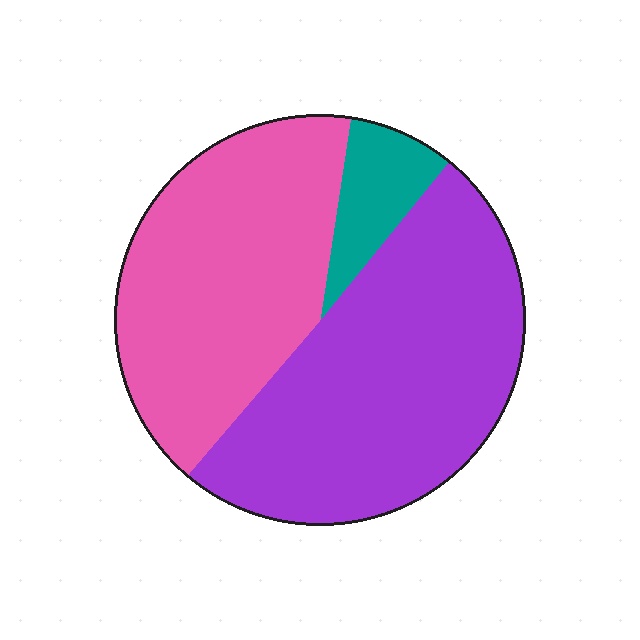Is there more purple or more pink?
Purple.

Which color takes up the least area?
Teal, at roughly 10%.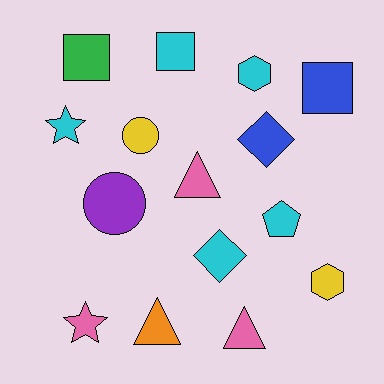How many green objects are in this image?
There is 1 green object.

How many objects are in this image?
There are 15 objects.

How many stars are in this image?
There are 2 stars.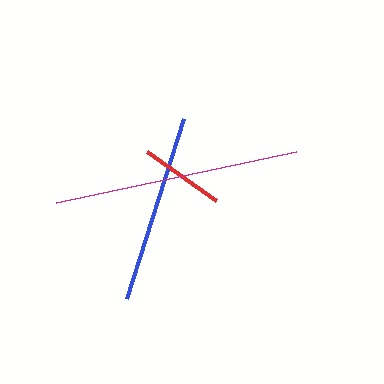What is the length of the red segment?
The red segment is approximately 84 pixels long.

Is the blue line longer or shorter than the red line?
The blue line is longer than the red line.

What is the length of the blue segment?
The blue segment is approximately 188 pixels long.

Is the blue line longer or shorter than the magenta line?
The magenta line is longer than the blue line.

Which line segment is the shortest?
The red line is the shortest at approximately 84 pixels.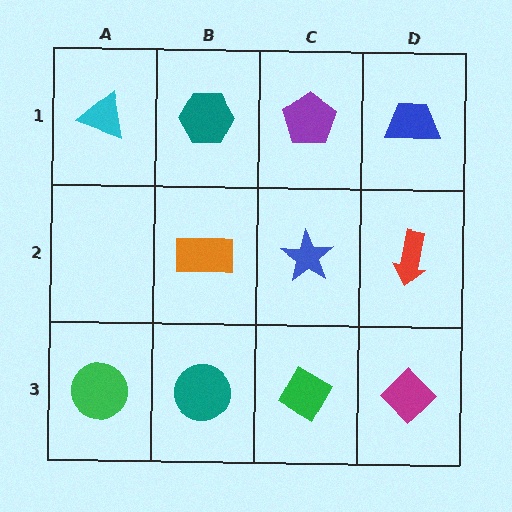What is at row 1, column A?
A cyan triangle.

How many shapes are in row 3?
4 shapes.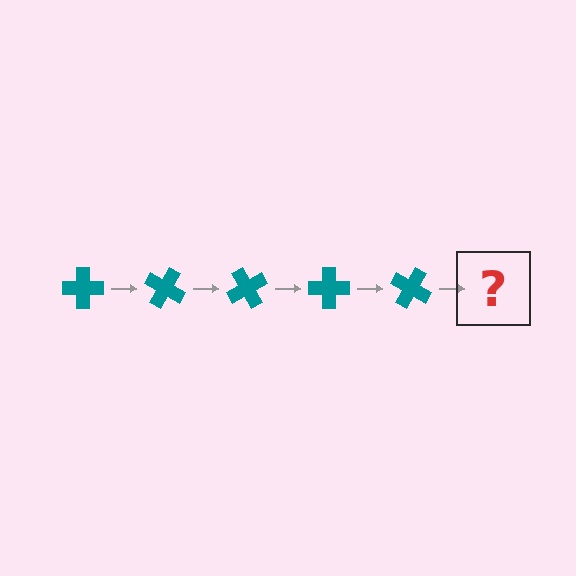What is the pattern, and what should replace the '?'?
The pattern is that the cross rotates 30 degrees each step. The '?' should be a teal cross rotated 150 degrees.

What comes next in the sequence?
The next element should be a teal cross rotated 150 degrees.